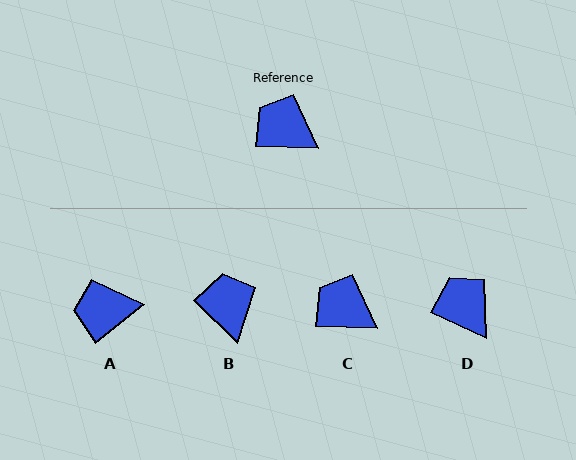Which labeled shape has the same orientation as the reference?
C.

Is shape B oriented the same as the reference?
No, it is off by about 43 degrees.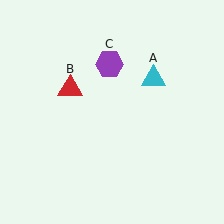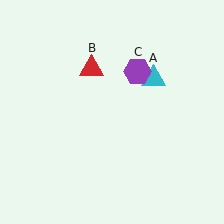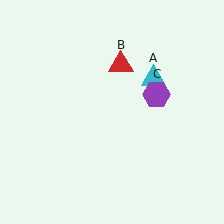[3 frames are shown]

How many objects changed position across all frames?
2 objects changed position: red triangle (object B), purple hexagon (object C).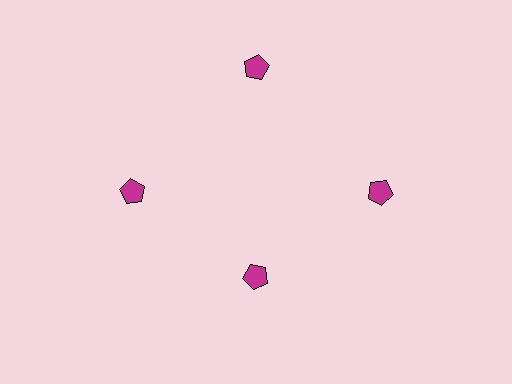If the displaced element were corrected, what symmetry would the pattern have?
It would have 4-fold rotational symmetry — the pattern would map onto itself every 90 degrees.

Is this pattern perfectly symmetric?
No. The 4 magenta pentagons are arranged in a ring, but one element near the 6 o'clock position is pulled inward toward the center, breaking the 4-fold rotational symmetry.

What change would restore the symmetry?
The symmetry would be restored by moving it outward, back onto the ring so that all 4 pentagons sit at equal angles and equal distance from the center.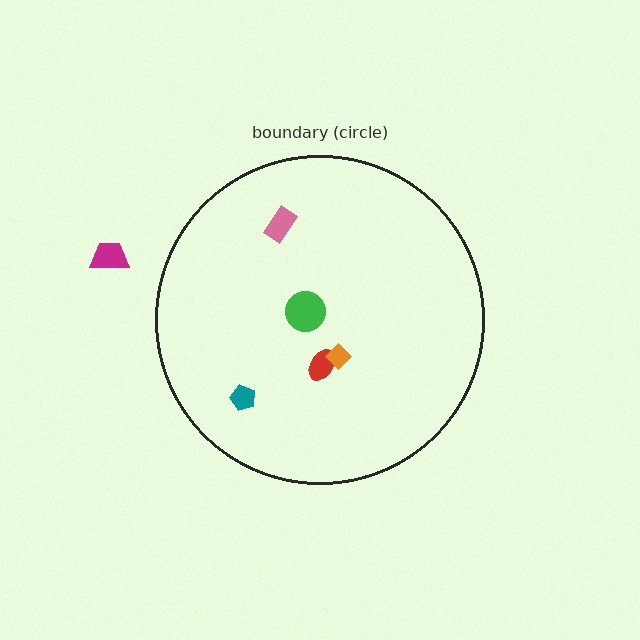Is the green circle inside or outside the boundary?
Inside.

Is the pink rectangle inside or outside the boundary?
Inside.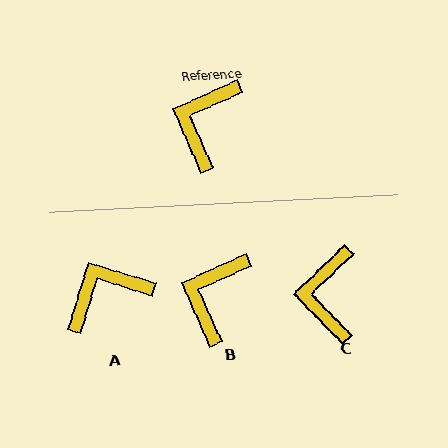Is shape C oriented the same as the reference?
No, it is off by about 20 degrees.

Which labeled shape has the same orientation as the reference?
B.